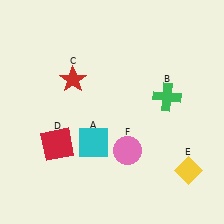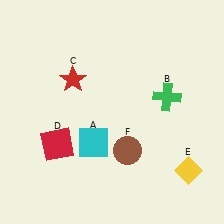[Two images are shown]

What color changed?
The circle (F) changed from pink in Image 1 to brown in Image 2.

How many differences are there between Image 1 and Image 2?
There is 1 difference between the two images.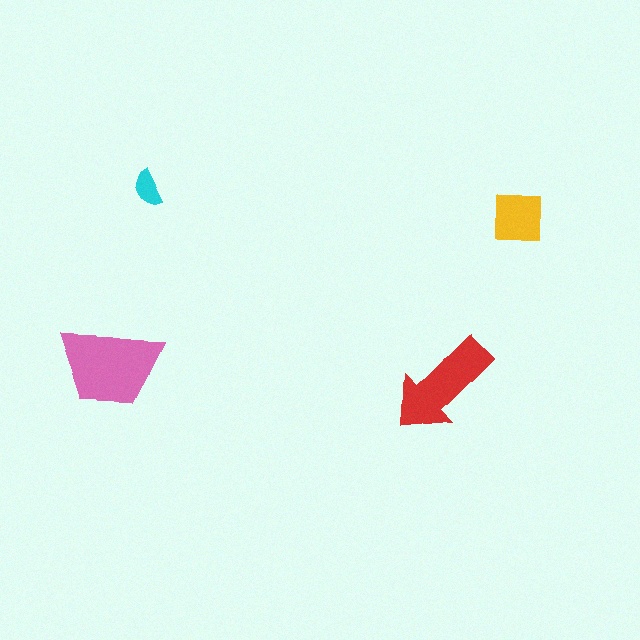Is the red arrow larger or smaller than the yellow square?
Larger.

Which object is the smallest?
The cyan semicircle.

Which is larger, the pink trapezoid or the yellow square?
The pink trapezoid.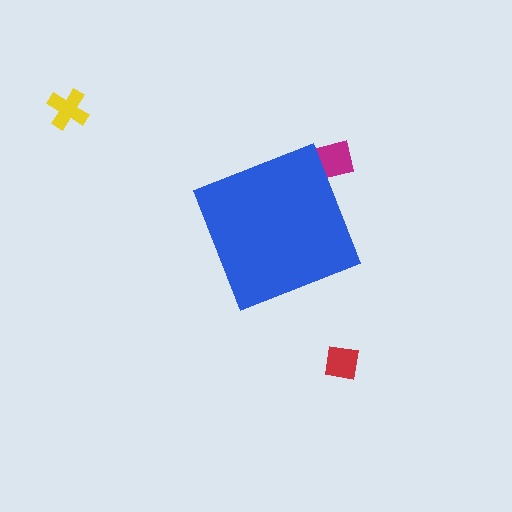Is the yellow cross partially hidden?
No, the yellow cross is fully visible.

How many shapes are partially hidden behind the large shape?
1 shape is partially hidden.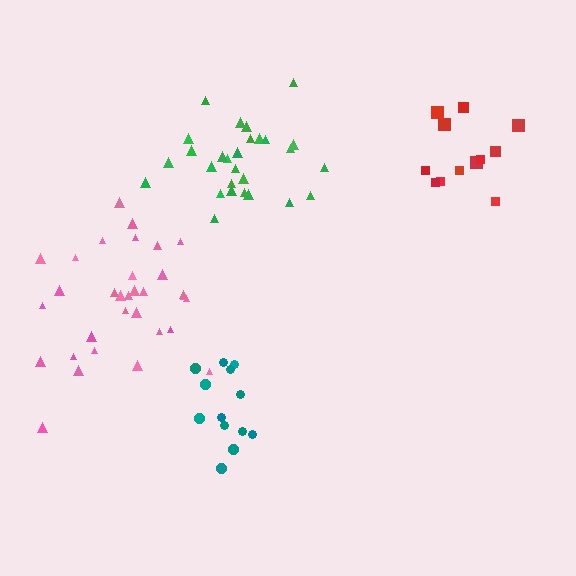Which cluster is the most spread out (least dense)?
Pink.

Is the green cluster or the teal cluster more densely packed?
Green.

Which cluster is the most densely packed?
Green.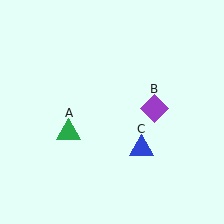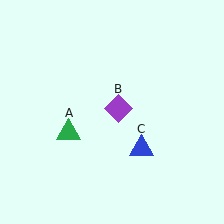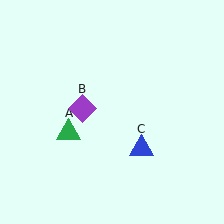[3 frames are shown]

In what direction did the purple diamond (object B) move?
The purple diamond (object B) moved left.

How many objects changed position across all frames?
1 object changed position: purple diamond (object B).